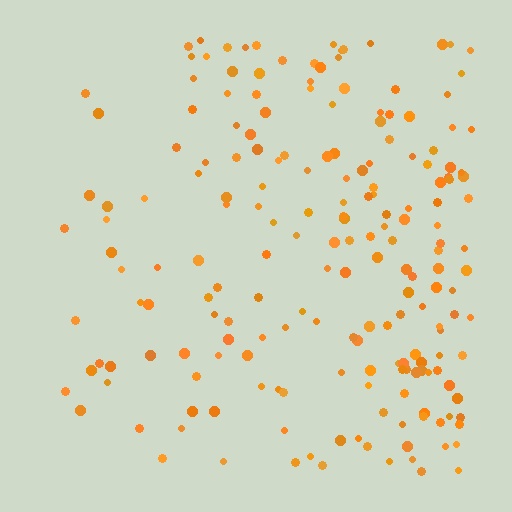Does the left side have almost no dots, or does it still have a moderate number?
Still a moderate number, just noticeably fewer than the right.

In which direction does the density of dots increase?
From left to right, with the right side densest.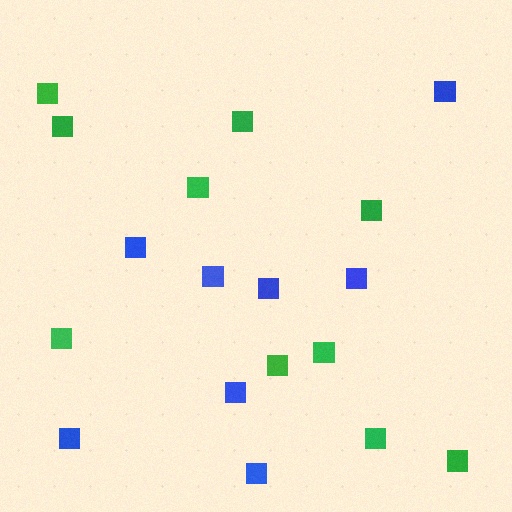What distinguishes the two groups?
There are 2 groups: one group of green squares (10) and one group of blue squares (8).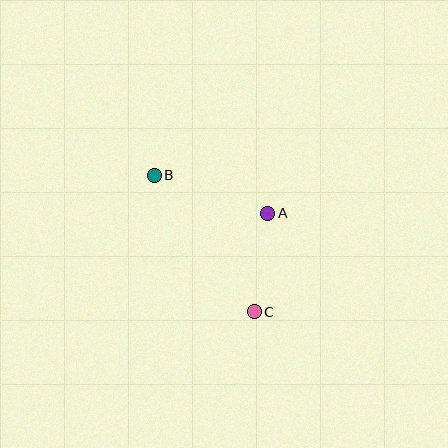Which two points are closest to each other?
Points A and C are closest to each other.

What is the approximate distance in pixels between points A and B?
The distance between A and B is approximately 120 pixels.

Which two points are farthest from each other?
Points B and C are farthest from each other.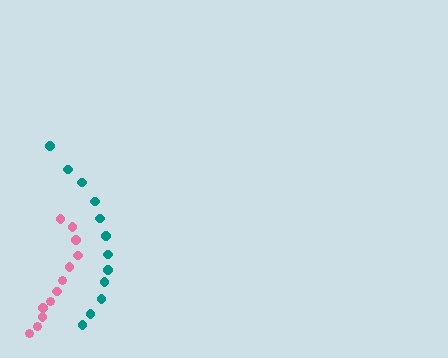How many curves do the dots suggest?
There are 2 distinct paths.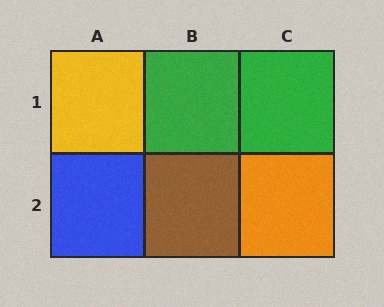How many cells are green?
2 cells are green.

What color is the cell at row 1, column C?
Green.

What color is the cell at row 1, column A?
Yellow.